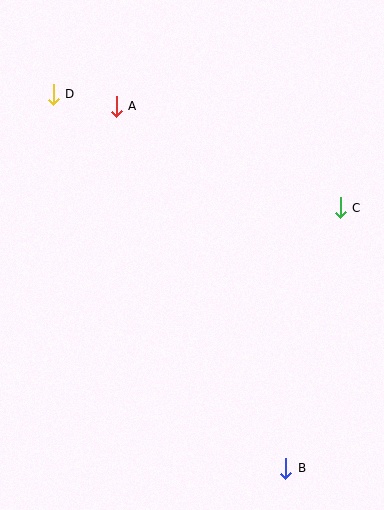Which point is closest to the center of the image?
Point C at (340, 208) is closest to the center.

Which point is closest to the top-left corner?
Point D is closest to the top-left corner.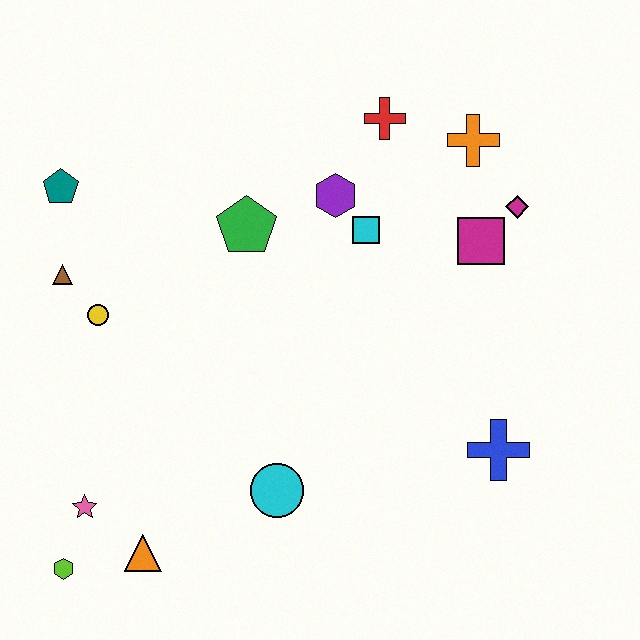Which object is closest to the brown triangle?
The yellow circle is closest to the brown triangle.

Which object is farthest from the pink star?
The orange cross is farthest from the pink star.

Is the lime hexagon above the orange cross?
No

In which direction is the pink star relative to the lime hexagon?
The pink star is above the lime hexagon.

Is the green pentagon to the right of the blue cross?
No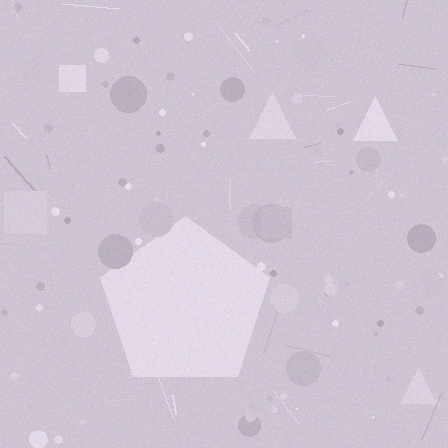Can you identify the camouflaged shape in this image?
The camouflaged shape is a pentagon.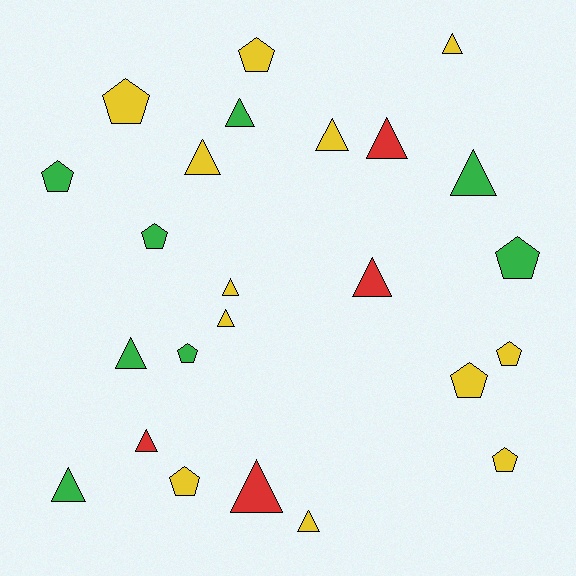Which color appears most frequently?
Yellow, with 12 objects.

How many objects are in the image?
There are 24 objects.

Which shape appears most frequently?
Triangle, with 14 objects.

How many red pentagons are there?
There are no red pentagons.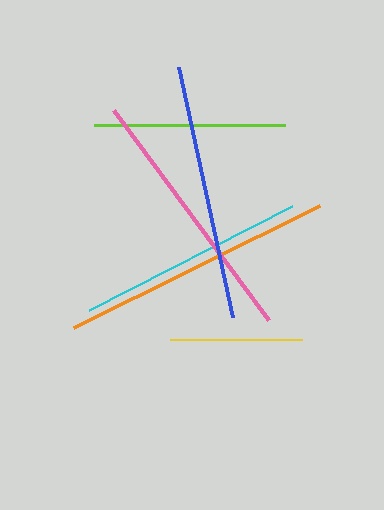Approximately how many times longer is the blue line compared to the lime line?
The blue line is approximately 1.3 times the length of the lime line.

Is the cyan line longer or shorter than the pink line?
The pink line is longer than the cyan line.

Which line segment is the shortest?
The yellow line is the shortest at approximately 131 pixels.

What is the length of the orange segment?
The orange segment is approximately 274 pixels long.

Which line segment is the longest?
The orange line is the longest at approximately 274 pixels.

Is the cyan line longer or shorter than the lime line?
The cyan line is longer than the lime line.